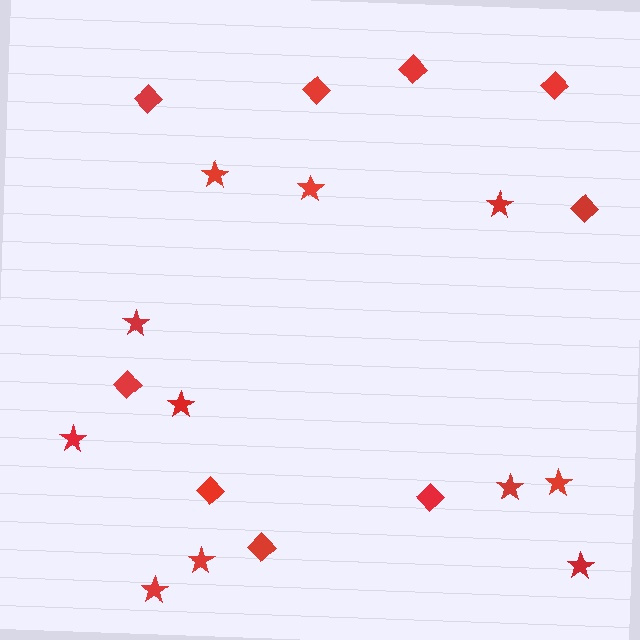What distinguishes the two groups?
There are 2 groups: one group of stars (11) and one group of diamonds (9).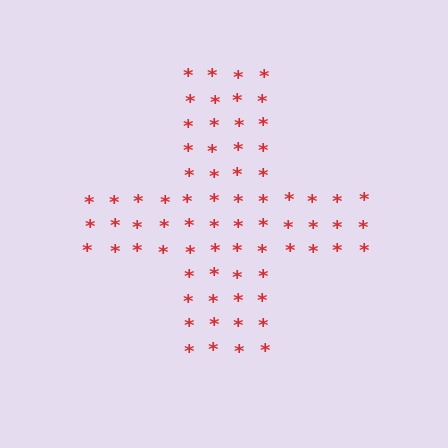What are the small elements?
The small elements are asterisks.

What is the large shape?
The large shape is a cross.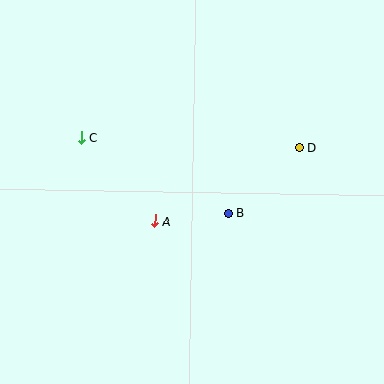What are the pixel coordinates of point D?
Point D is at (299, 147).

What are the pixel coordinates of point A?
Point A is at (155, 221).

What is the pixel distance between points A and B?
The distance between A and B is 74 pixels.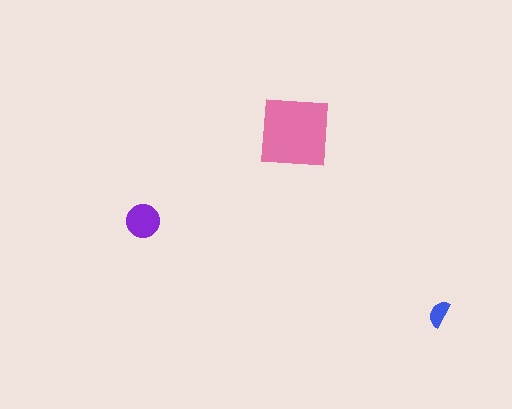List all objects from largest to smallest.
The pink square, the purple circle, the blue semicircle.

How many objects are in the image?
There are 3 objects in the image.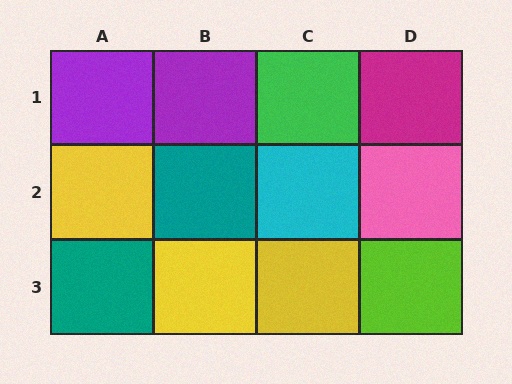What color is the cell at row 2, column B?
Teal.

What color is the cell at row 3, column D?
Lime.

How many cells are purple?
2 cells are purple.